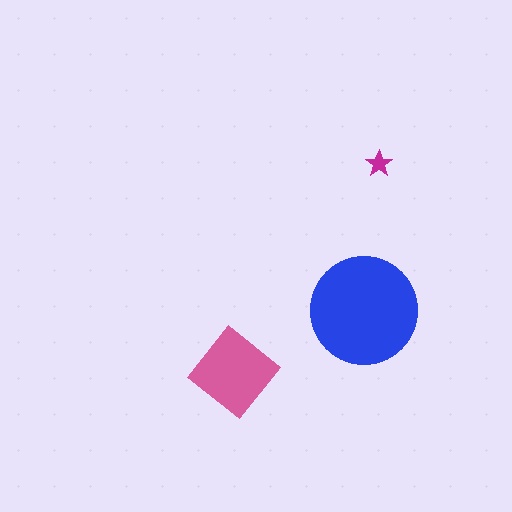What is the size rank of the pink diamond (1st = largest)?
2nd.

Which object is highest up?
The magenta star is topmost.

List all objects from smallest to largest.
The magenta star, the pink diamond, the blue circle.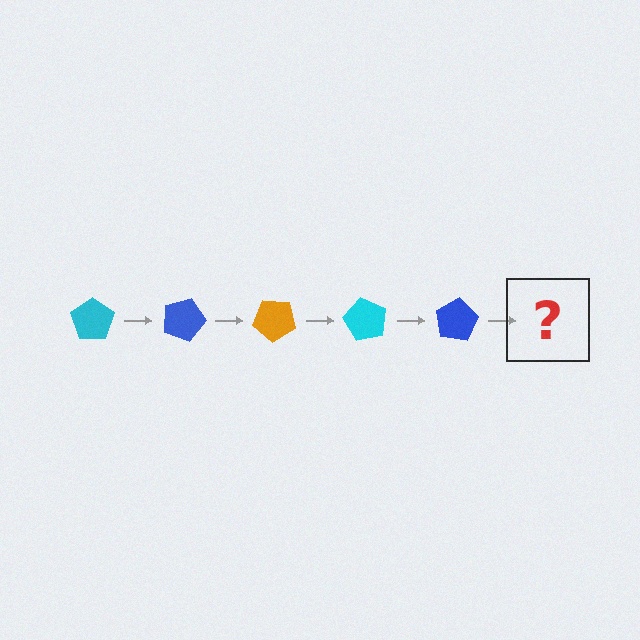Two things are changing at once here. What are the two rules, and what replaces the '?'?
The two rules are that it rotates 20 degrees each step and the color cycles through cyan, blue, and orange. The '?' should be an orange pentagon, rotated 100 degrees from the start.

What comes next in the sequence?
The next element should be an orange pentagon, rotated 100 degrees from the start.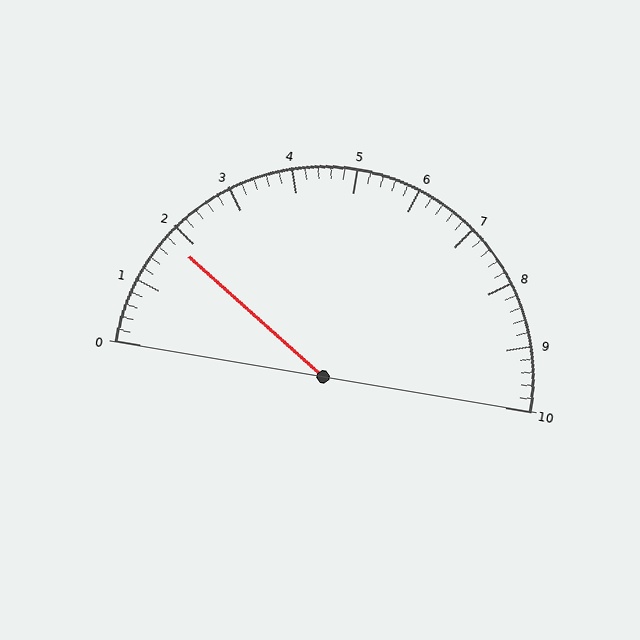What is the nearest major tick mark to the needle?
The nearest major tick mark is 2.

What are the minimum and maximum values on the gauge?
The gauge ranges from 0 to 10.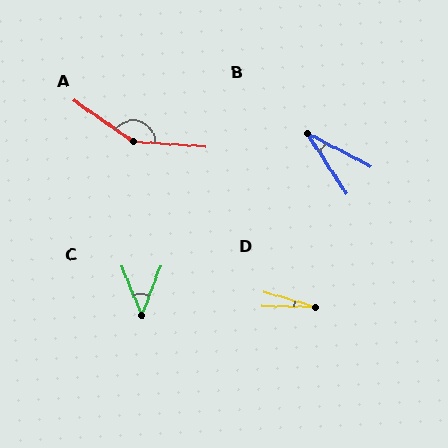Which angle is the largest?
A, at approximately 149 degrees.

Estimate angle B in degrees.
Approximately 30 degrees.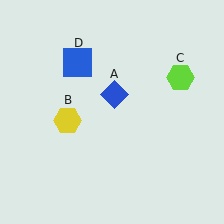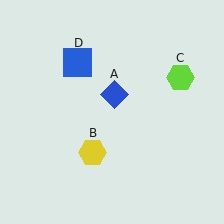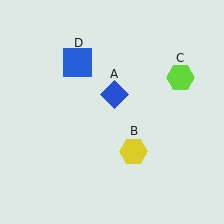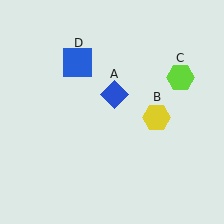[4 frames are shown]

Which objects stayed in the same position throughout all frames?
Blue diamond (object A) and lime hexagon (object C) and blue square (object D) remained stationary.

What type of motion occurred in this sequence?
The yellow hexagon (object B) rotated counterclockwise around the center of the scene.